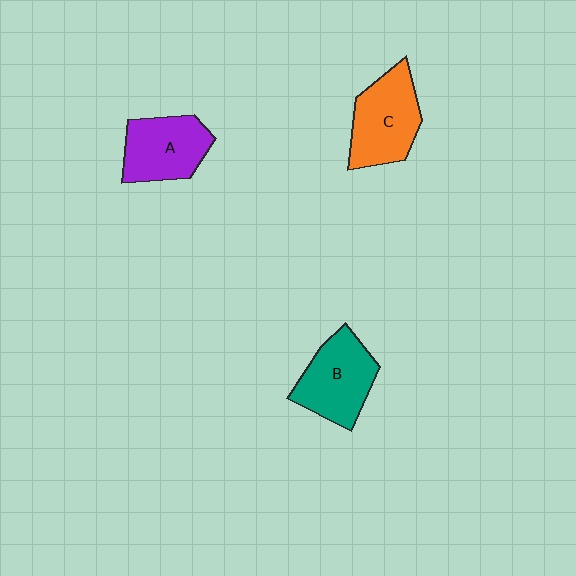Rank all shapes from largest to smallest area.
From largest to smallest: C (orange), B (teal), A (purple).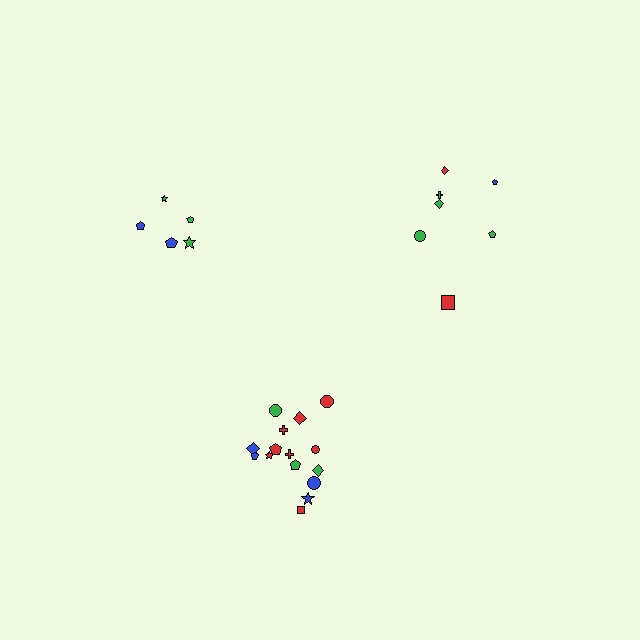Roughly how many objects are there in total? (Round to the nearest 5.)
Roughly 25 objects in total.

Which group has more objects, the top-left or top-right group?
The top-right group.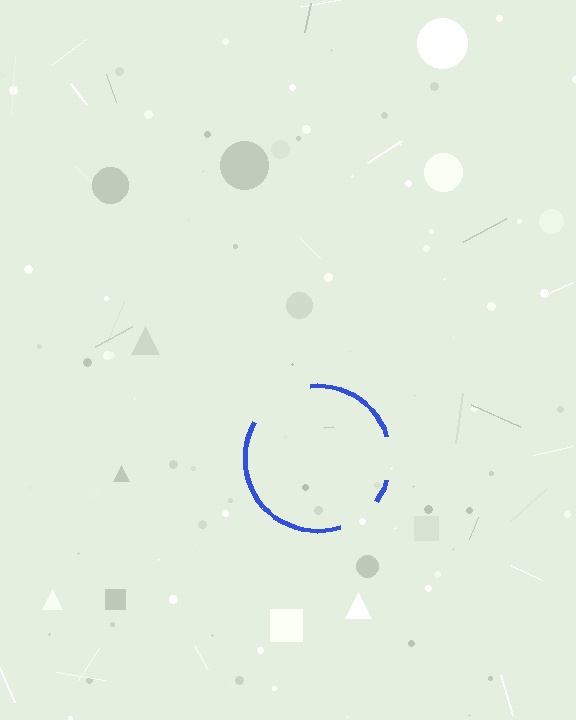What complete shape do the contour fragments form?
The contour fragments form a circle.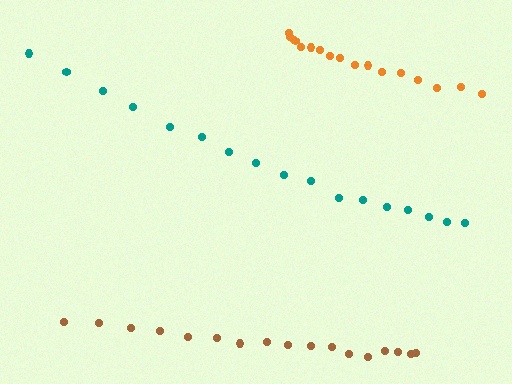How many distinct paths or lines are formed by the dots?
There are 3 distinct paths.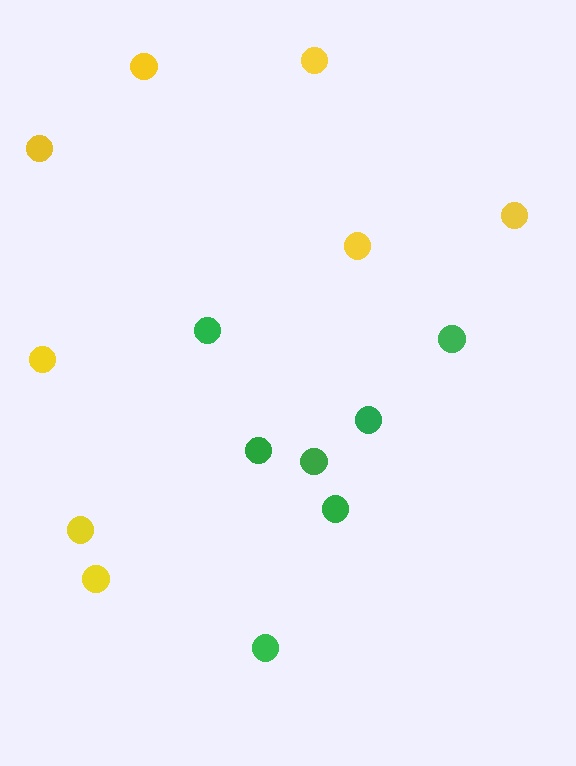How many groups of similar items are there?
There are 2 groups: one group of green circles (7) and one group of yellow circles (8).